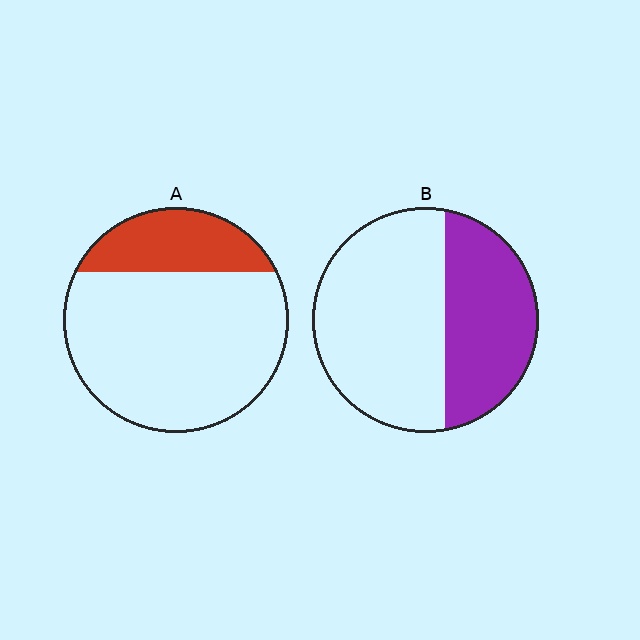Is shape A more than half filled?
No.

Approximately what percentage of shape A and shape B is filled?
A is approximately 25% and B is approximately 40%.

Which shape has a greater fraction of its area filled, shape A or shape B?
Shape B.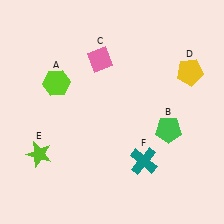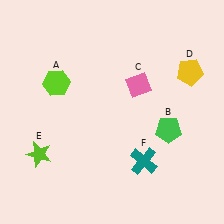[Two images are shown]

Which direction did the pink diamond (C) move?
The pink diamond (C) moved right.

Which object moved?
The pink diamond (C) moved right.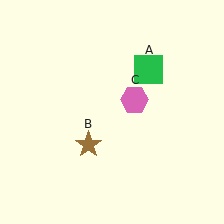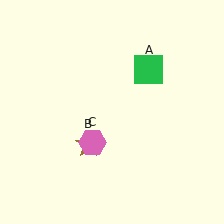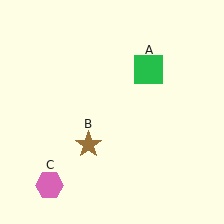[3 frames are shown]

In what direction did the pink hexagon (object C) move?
The pink hexagon (object C) moved down and to the left.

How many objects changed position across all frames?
1 object changed position: pink hexagon (object C).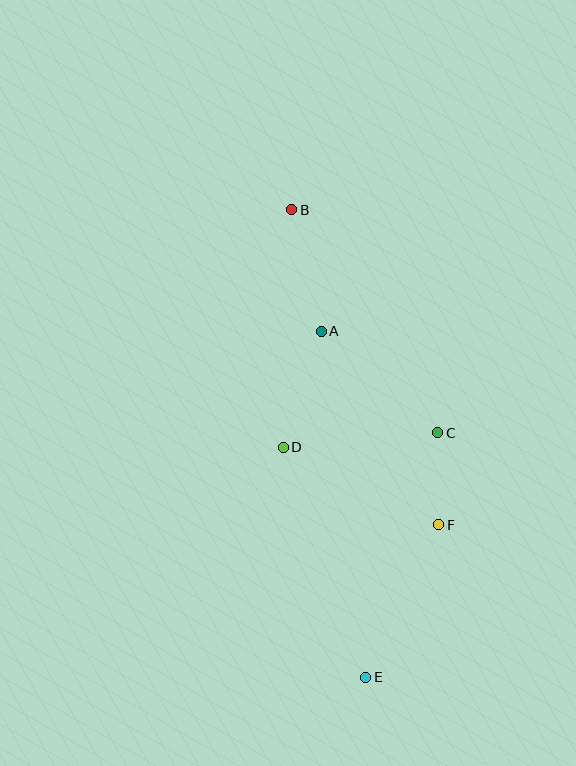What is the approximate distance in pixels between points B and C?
The distance between B and C is approximately 266 pixels.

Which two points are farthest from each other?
Points B and E are farthest from each other.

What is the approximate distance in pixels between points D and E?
The distance between D and E is approximately 244 pixels.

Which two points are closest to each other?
Points C and F are closest to each other.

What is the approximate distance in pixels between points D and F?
The distance between D and F is approximately 174 pixels.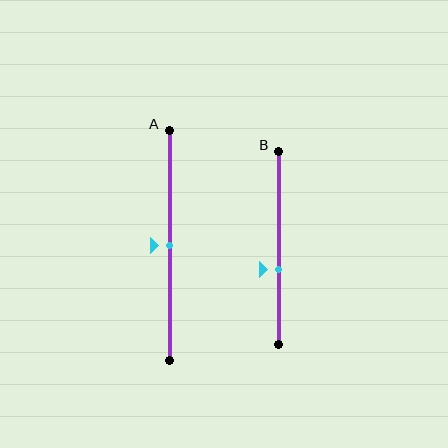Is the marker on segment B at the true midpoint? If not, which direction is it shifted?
No, the marker on segment B is shifted downward by about 11% of the segment length.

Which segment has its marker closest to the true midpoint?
Segment A has its marker closest to the true midpoint.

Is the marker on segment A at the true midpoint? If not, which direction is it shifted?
Yes, the marker on segment A is at the true midpoint.